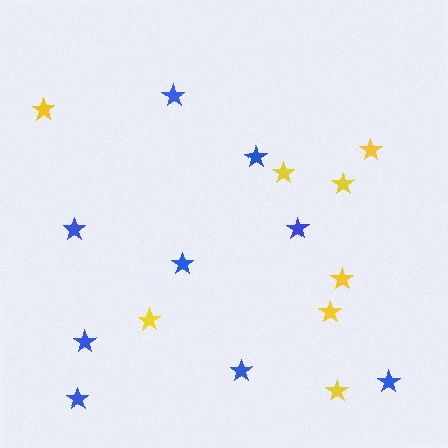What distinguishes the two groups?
There are 2 groups: one group of yellow stars (8) and one group of blue stars (9).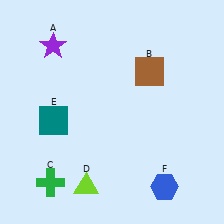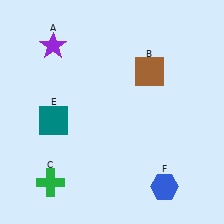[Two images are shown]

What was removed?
The lime triangle (D) was removed in Image 2.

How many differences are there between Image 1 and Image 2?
There is 1 difference between the two images.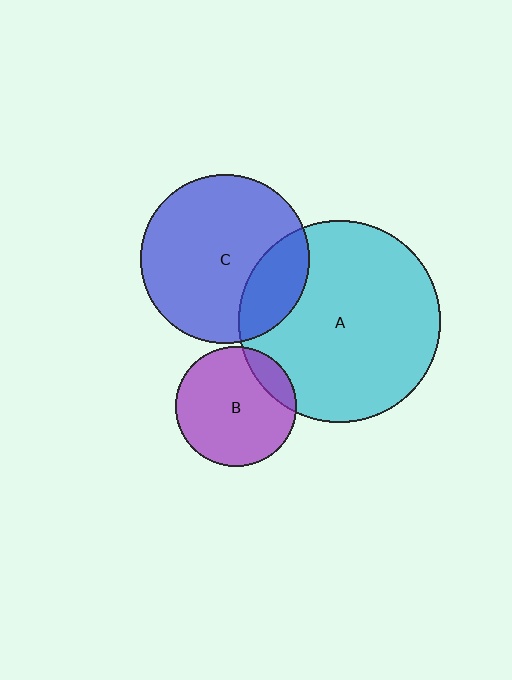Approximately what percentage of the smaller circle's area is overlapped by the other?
Approximately 15%.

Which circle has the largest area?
Circle A (cyan).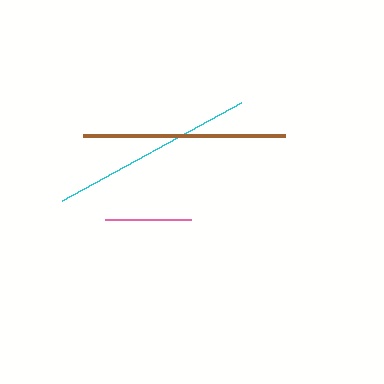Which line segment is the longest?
The cyan line is the longest at approximately 203 pixels.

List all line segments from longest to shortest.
From longest to shortest: cyan, brown, pink.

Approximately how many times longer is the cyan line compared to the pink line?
The cyan line is approximately 2.4 times the length of the pink line.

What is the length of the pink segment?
The pink segment is approximately 85 pixels long.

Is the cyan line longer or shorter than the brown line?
The cyan line is longer than the brown line.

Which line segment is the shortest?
The pink line is the shortest at approximately 85 pixels.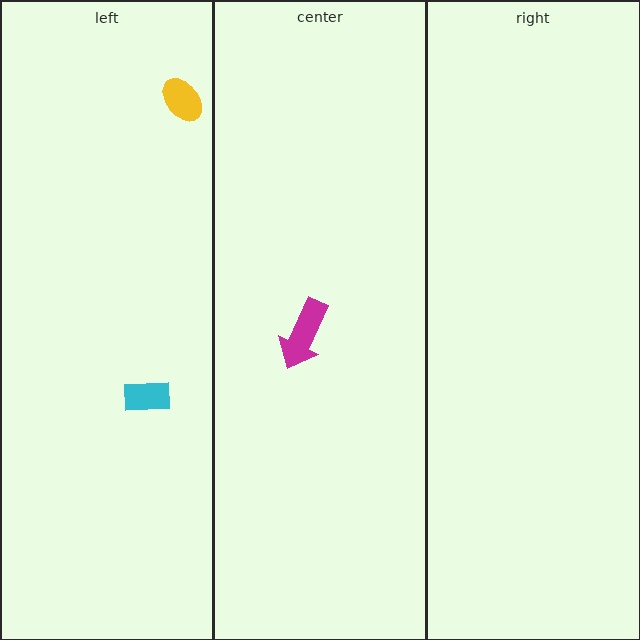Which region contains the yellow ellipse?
The left region.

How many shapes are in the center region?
1.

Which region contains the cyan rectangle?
The left region.